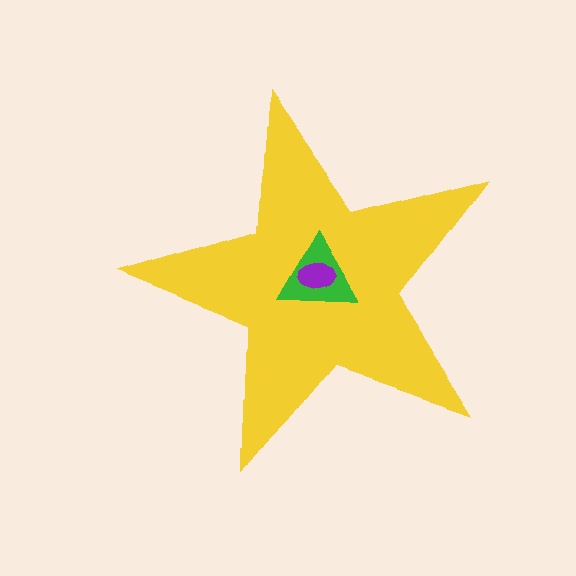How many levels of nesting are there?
3.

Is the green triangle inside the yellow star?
Yes.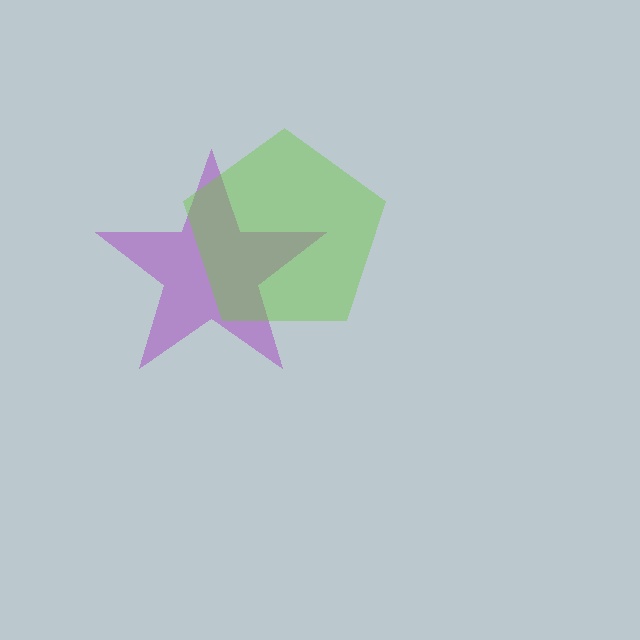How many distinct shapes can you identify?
There are 2 distinct shapes: a purple star, a lime pentagon.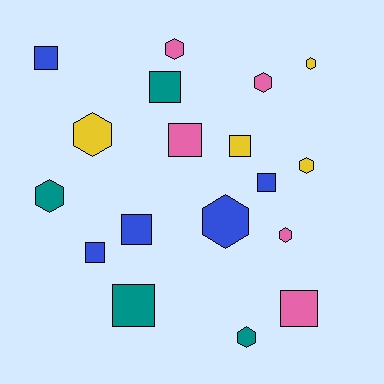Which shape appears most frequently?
Hexagon, with 9 objects.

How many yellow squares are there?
There is 1 yellow square.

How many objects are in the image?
There are 18 objects.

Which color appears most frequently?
Blue, with 5 objects.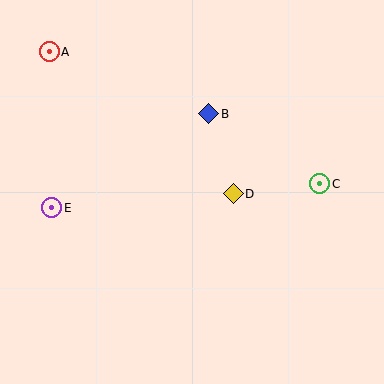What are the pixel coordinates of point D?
Point D is at (233, 194).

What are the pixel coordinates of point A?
Point A is at (49, 52).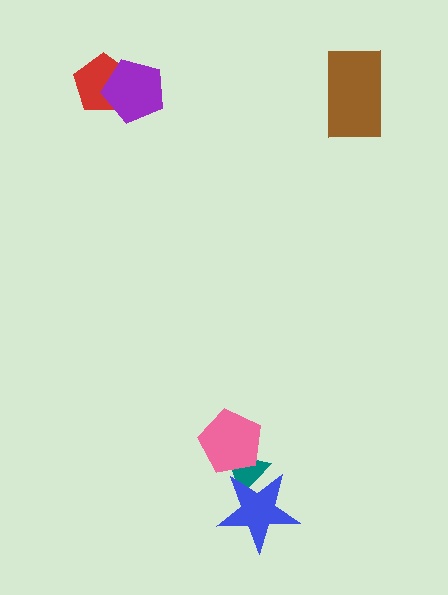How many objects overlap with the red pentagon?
1 object overlaps with the red pentagon.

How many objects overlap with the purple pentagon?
1 object overlaps with the purple pentagon.